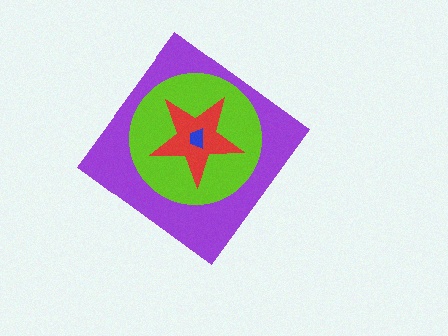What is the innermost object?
The blue trapezoid.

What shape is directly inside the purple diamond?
The lime circle.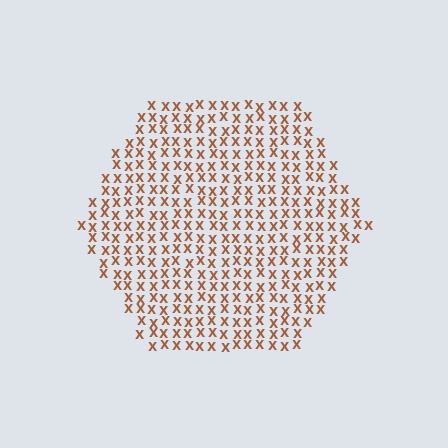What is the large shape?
The large shape is a hexagon.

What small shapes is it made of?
It is made of small letter X's.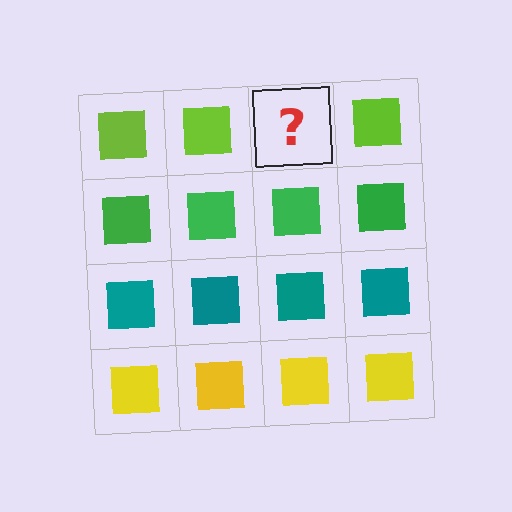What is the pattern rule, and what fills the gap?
The rule is that each row has a consistent color. The gap should be filled with a lime square.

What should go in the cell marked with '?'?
The missing cell should contain a lime square.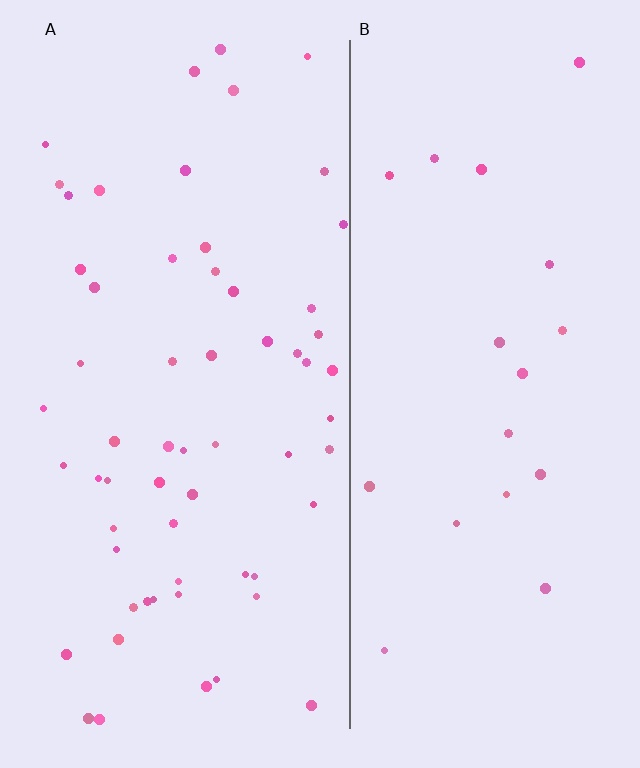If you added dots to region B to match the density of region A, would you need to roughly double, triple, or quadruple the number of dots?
Approximately triple.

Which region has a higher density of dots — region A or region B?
A (the left).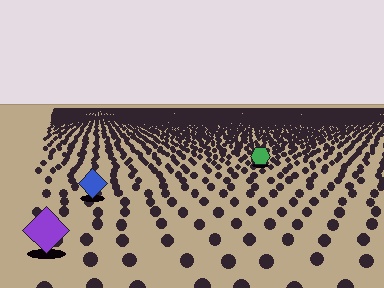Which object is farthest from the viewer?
The green hexagon is farthest from the viewer. It appears smaller and the ground texture around it is denser.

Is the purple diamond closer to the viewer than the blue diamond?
Yes. The purple diamond is closer — you can tell from the texture gradient: the ground texture is coarser near it.